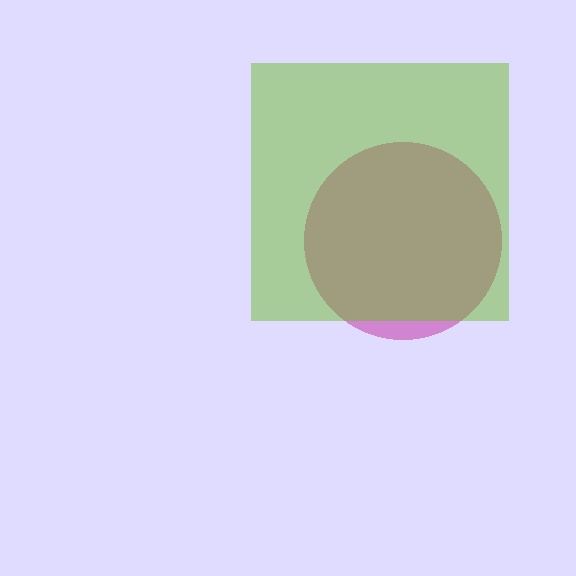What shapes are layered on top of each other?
The layered shapes are: a magenta circle, a lime square.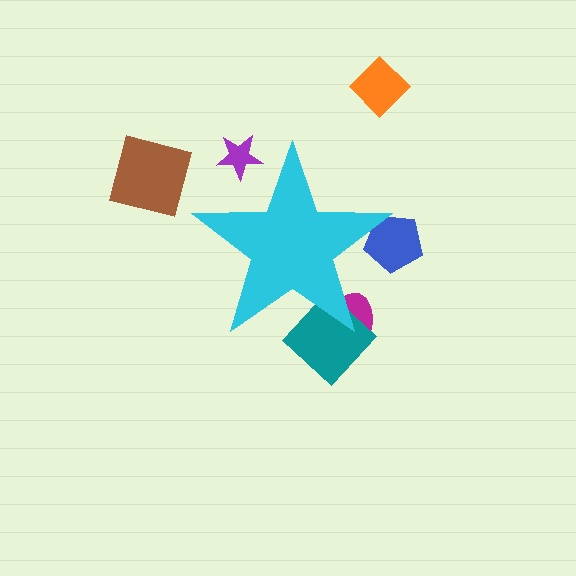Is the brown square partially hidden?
No, the brown square is fully visible.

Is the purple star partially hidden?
Yes, the purple star is partially hidden behind the cyan star.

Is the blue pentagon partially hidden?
Yes, the blue pentagon is partially hidden behind the cyan star.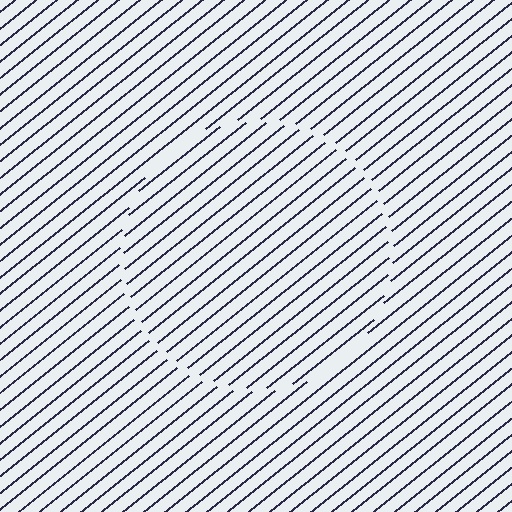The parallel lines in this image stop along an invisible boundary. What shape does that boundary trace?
An illusory circle. The interior of the shape contains the same grating, shifted by half a period — the contour is defined by the phase discontinuity where line-ends from the inner and outer gratings abut.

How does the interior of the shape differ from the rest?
The interior of the shape contains the same grating, shifted by half a period — the contour is defined by the phase discontinuity where line-ends from the inner and outer gratings abut.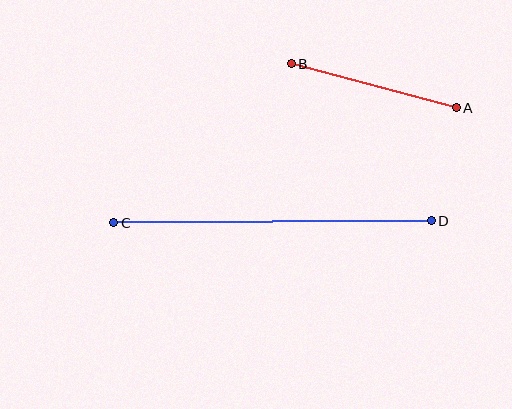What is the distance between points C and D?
The distance is approximately 318 pixels.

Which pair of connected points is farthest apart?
Points C and D are farthest apart.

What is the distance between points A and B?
The distance is approximately 171 pixels.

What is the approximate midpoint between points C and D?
The midpoint is at approximately (272, 222) pixels.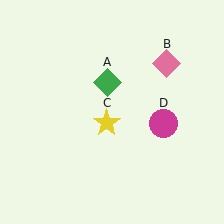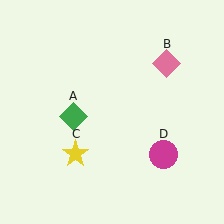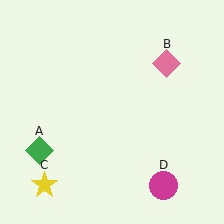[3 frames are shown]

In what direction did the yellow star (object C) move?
The yellow star (object C) moved down and to the left.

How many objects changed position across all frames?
3 objects changed position: green diamond (object A), yellow star (object C), magenta circle (object D).